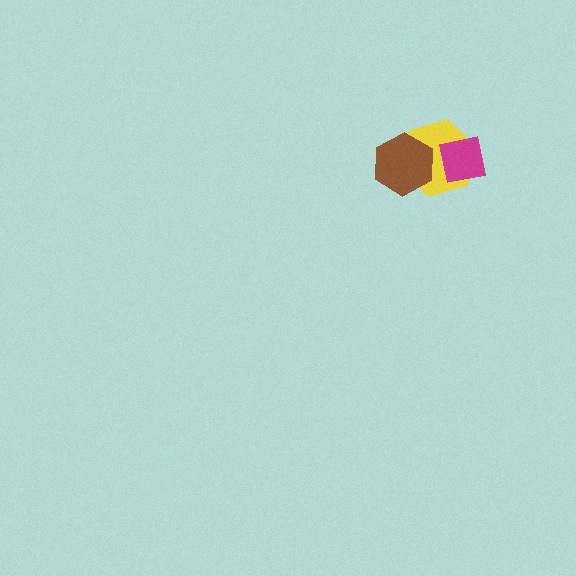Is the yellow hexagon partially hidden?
Yes, it is partially covered by another shape.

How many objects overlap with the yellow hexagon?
2 objects overlap with the yellow hexagon.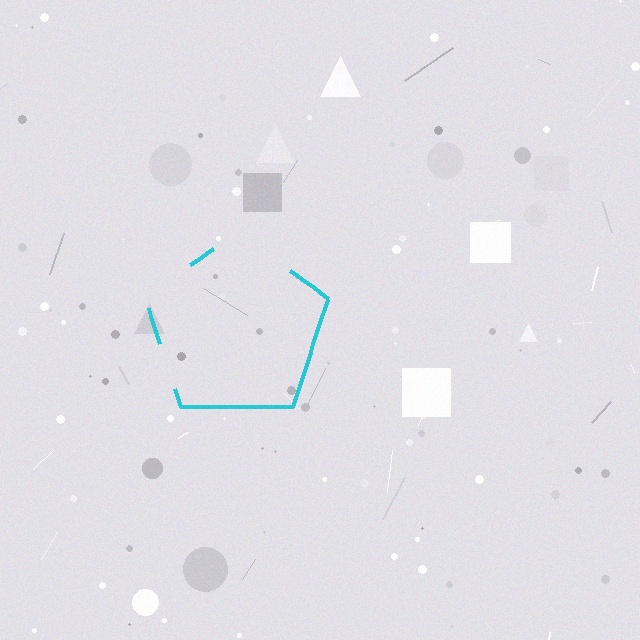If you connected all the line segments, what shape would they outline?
They would outline a pentagon.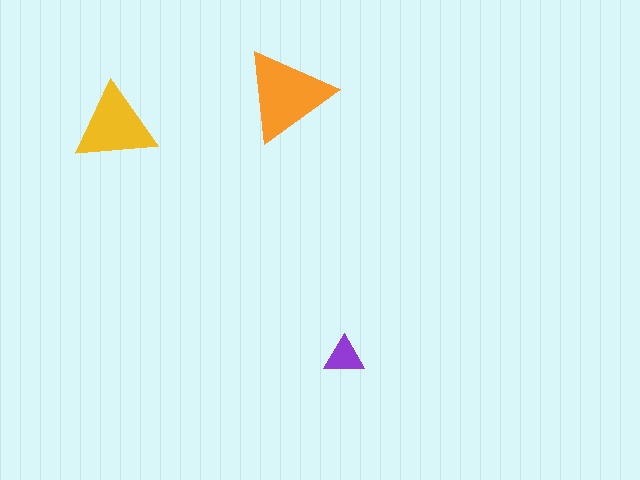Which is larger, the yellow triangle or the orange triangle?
The orange one.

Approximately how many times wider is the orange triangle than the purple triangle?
About 2.5 times wider.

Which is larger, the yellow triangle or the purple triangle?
The yellow one.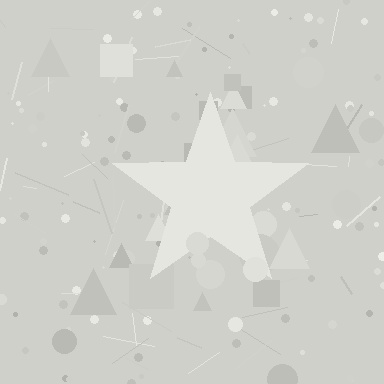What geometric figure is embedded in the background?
A star is embedded in the background.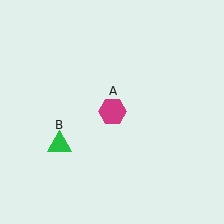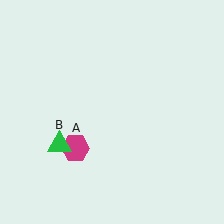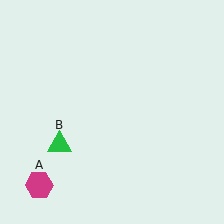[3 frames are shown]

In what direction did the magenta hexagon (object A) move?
The magenta hexagon (object A) moved down and to the left.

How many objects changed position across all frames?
1 object changed position: magenta hexagon (object A).